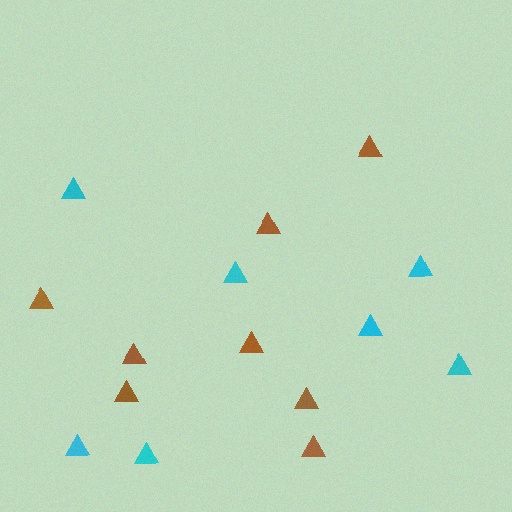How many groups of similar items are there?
There are 2 groups: one group of brown triangles (8) and one group of cyan triangles (7).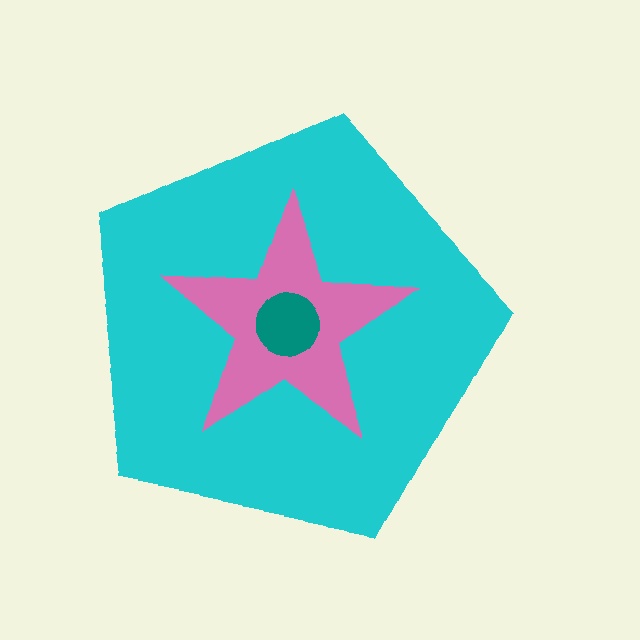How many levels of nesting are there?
3.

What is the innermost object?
The teal circle.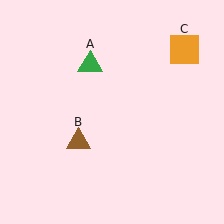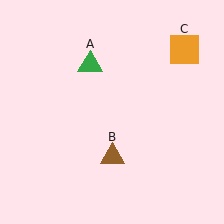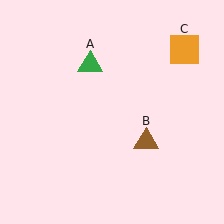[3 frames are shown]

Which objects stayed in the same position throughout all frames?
Green triangle (object A) and orange square (object C) remained stationary.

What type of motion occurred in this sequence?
The brown triangle (object B) rotated counterclockwise around the center of the scene.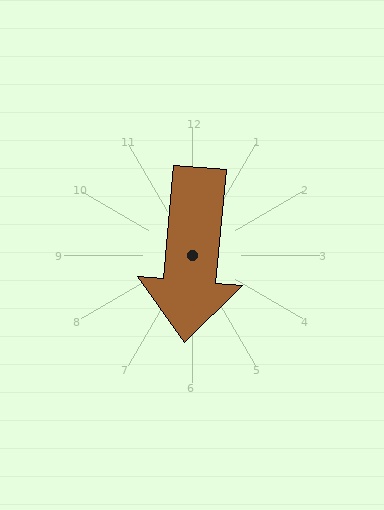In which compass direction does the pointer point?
South.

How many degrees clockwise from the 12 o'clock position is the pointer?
Approximately 185 degrees.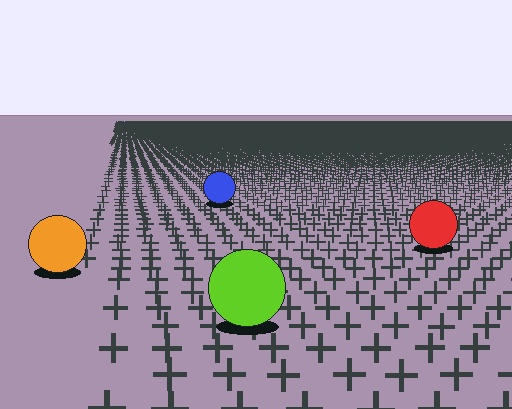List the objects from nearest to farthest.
From nearest to farthest: the lime circle, the orange circle, the red circle, the blue circle.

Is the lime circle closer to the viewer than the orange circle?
Yes. The lime circle is closer — you can tell from the texture gradient: the ground texture is coarser near it.